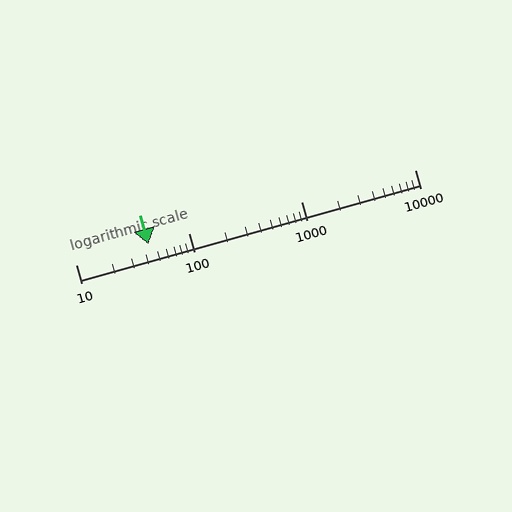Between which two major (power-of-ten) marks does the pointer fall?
The pointer is between 10 and 100.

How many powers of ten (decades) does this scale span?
The scale spans 3 decades, from 10 to 10000.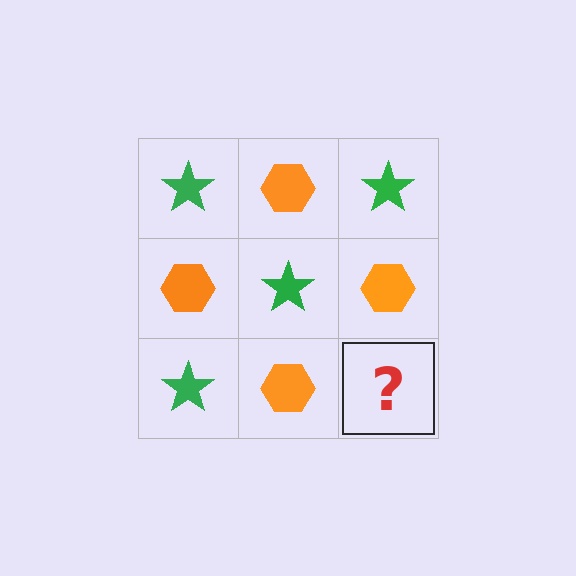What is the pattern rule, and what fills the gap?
The rule is that it alternates green star and orange hexagon in a checkerboard pattern. The gap should be filled with a green star.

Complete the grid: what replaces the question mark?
The question mark should be replaced with a green star.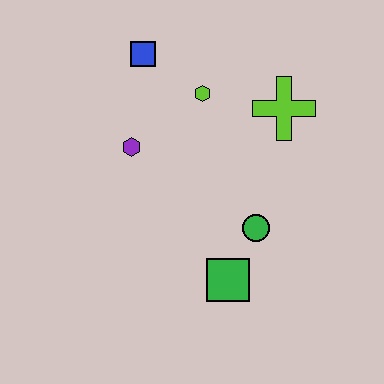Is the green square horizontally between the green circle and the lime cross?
No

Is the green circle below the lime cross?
Yes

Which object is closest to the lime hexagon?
The blue square is closest to the lime hexagon.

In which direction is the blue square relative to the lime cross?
The blue square is to the left of the lime cross.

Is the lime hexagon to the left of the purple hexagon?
No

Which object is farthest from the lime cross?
The green square is farthest from the lime cross.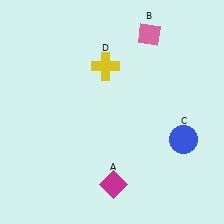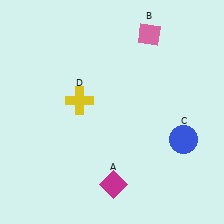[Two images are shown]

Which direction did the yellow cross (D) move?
The yellow cross (D) moved down.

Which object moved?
The yellow cross (D) moved down.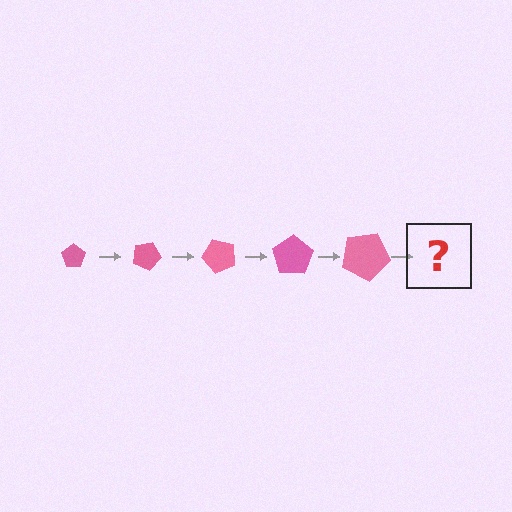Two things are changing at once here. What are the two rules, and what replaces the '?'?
The two rules are that the pentagon grows larger each step and it rotates 25 degrees each step. The '?' should be a pentagon, larger than the previous one and rotated 125 degrees from the start.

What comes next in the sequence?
The next element should be a pentagon, larger than the previous one and rotated 125 degrees from the start.